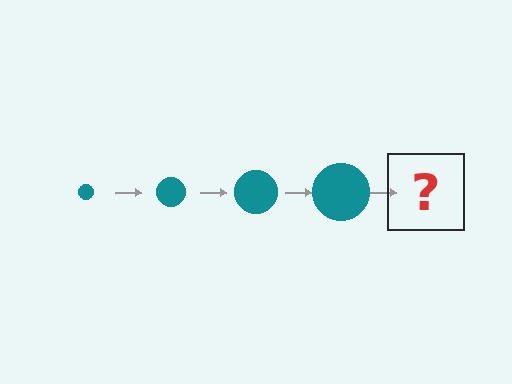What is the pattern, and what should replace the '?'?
The pattern is that the circle gets progressively larger each step. The '?' should be a teal circle, larger than the previous one.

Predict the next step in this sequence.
The next step is a teal circle, larger than the previous one.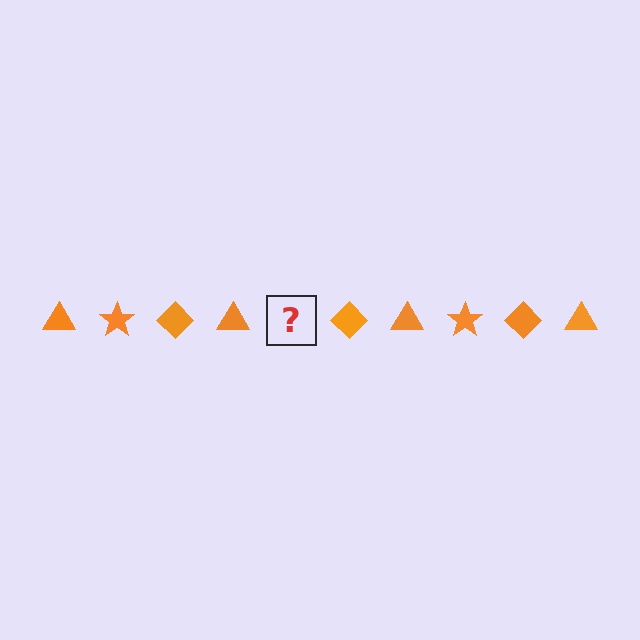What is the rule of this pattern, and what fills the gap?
The rule is that the pattern cycles through triangle, star, diamond shapes in orange. The gap should be filled with an orange star.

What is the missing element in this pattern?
The missing element is an orange star.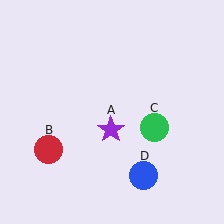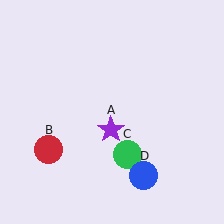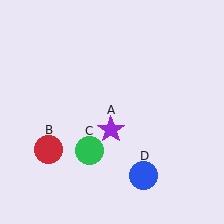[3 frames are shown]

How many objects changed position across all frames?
1 object changed position: green circle (object C).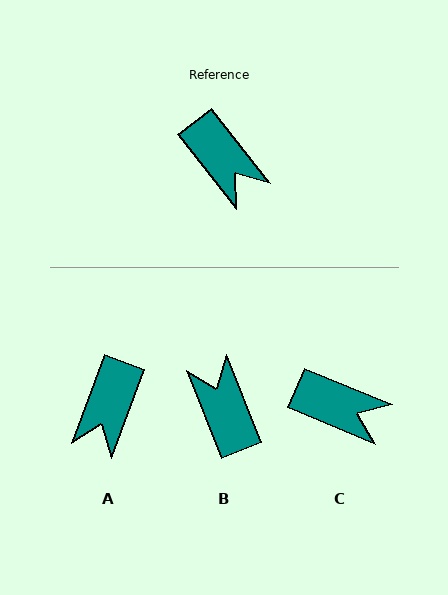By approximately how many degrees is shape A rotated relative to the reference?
Approximately 58 degrees clockwise.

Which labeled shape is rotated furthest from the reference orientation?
B, about 164 degrees away.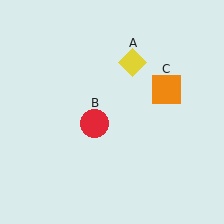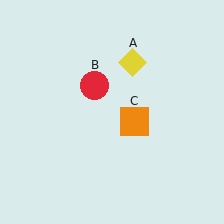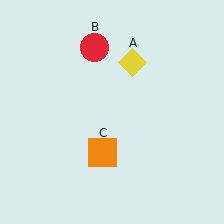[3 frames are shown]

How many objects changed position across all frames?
2 objects changed position: red circle (object B), orange square (object C).